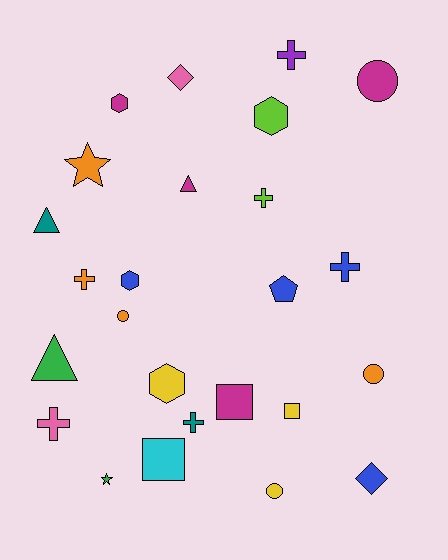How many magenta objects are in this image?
There are 4 magenta objects.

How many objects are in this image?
There are 25 objects.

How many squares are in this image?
There are 3 squares.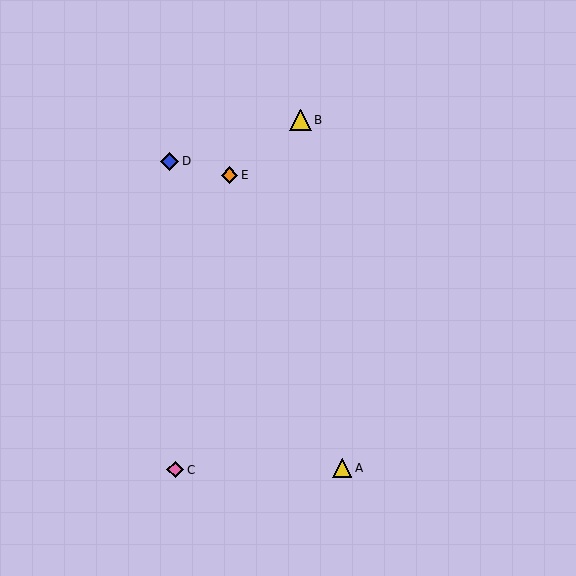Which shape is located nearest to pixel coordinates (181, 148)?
The blue diamond (labeled D) at (170, 161) is nearest to that location.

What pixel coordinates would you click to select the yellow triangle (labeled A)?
Click at (342, 468) to select the yellow triangle A.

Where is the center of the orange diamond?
The center of the orange diamond is at (230, 175).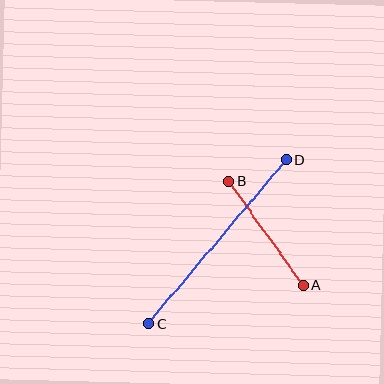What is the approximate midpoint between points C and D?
The midpoint is at approximately (217, 242) pixels.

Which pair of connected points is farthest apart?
Points C and D are farthest apart.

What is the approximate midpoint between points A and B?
The midpoint is at approximately (266, 233) pixels.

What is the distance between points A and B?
The distance is approximately 128 pixels.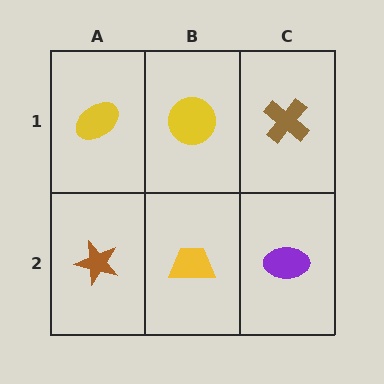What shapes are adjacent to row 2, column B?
A yellow circle (row 1, column B), a brown star (row 2, column A), a purple ellipse (row 2, column C).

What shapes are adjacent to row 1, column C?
A purple ellipse (row 2, column C), a yellow circle (row 1, column B).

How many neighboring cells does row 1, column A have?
2.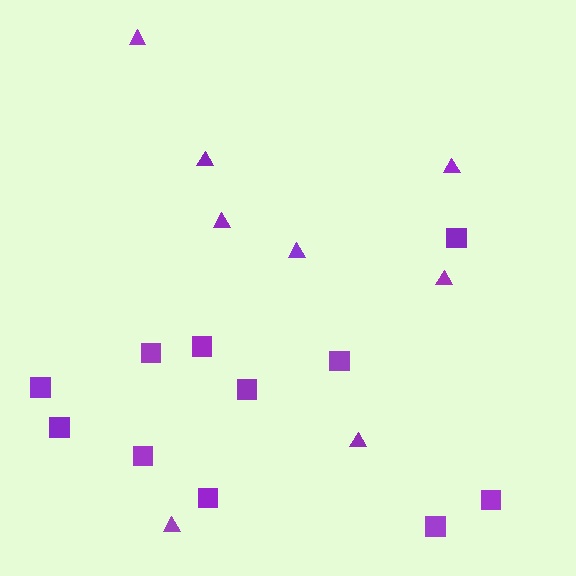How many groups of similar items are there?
There are 2 groups: one group of squares (11) and one group of triangles (8).